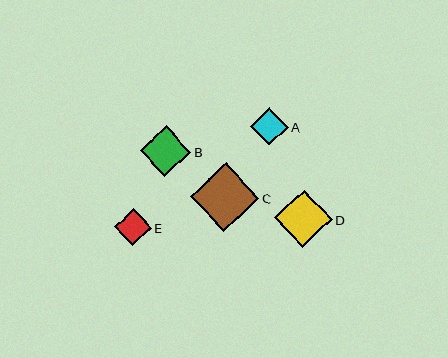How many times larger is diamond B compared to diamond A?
Diamond B is approximately 1.4 times the size of diamond A.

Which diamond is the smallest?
Diamond E is the smallest with a size of approximately 37 pixels.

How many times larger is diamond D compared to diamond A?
Diamond D is approximately 1.5 times the size of diamond A.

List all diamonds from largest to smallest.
From largest to smallest: C, D, B, A, E.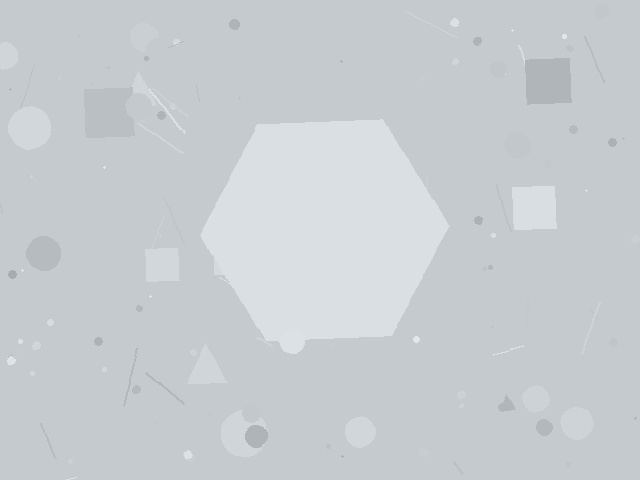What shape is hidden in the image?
A hexagon is hidden in the image.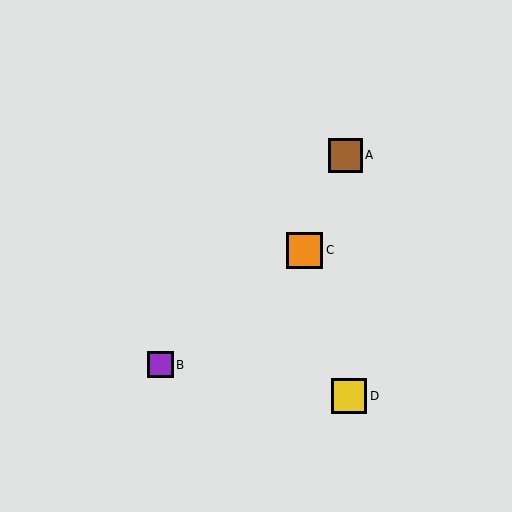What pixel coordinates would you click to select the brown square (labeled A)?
Click at (345, 155) to select the brown square A.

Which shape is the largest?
The orange square (labeled C) is the largest.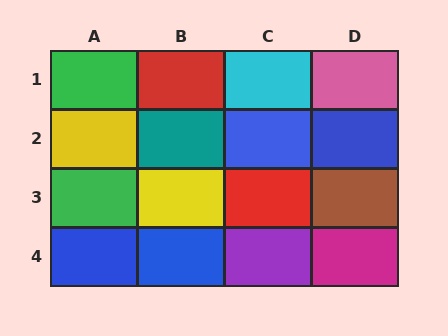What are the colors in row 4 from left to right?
Blue, blue, purple, magenta.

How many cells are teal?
1 cell is teal.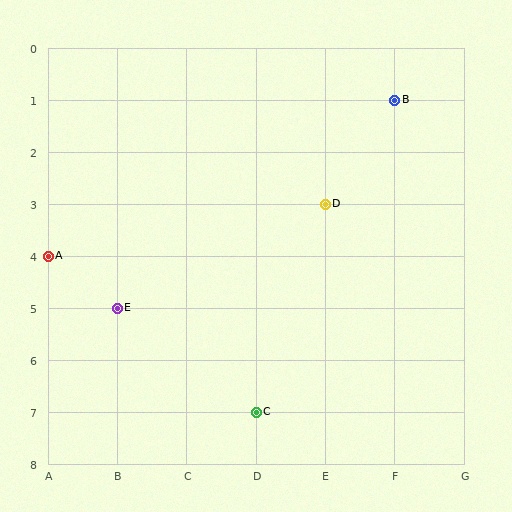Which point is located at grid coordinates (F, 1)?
Point B is at (F, 1).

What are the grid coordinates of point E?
Point E is at grid coordinates (B, 5).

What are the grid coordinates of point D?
Point D is at grid coordinates (E, 3).